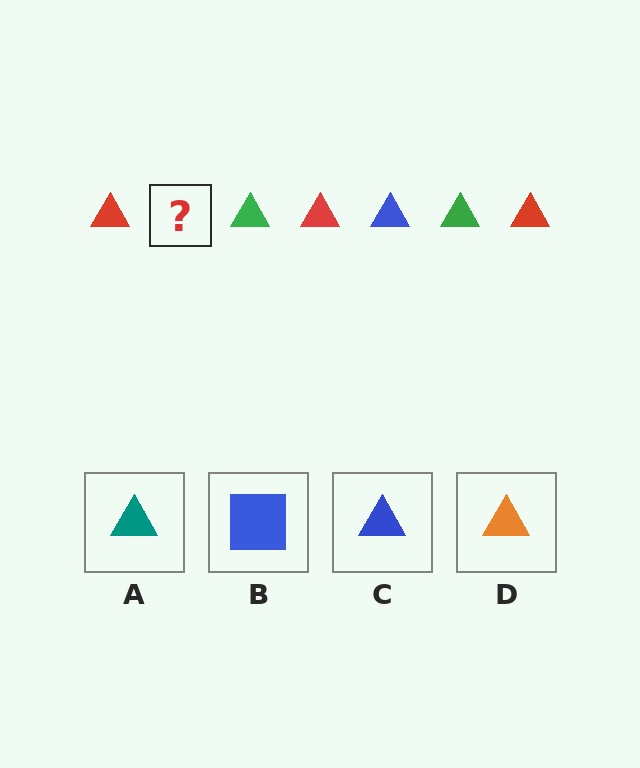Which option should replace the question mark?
Option C.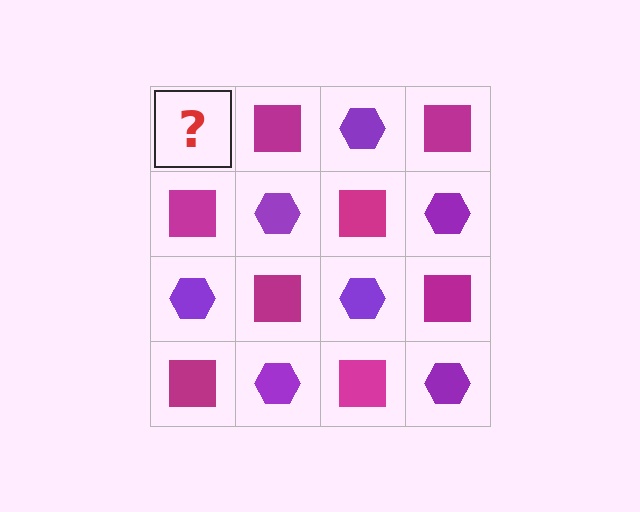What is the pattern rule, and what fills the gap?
The rule is that it alternates purple hexagon and magenta square in a checkerboard pattern. The gap should be filled with a purple hexagon.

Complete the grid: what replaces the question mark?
The question mark should be replaced with a purple hexagon.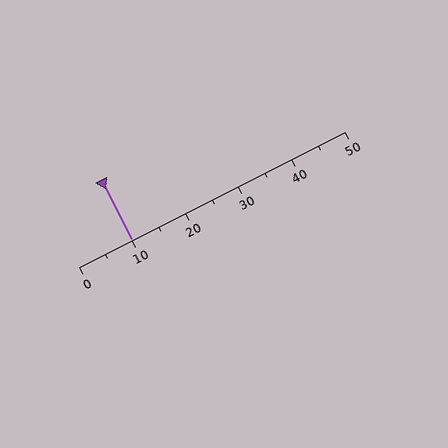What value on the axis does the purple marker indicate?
The marker indicates approximately 10.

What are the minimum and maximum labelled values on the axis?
The axis runs from 0 to 50.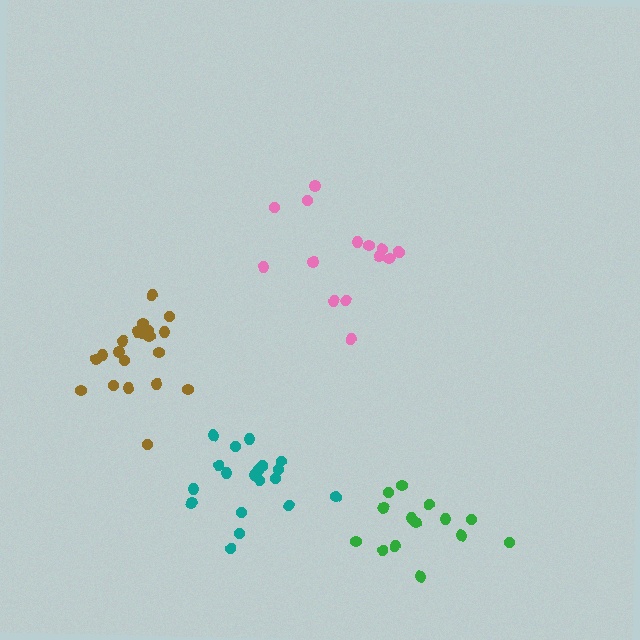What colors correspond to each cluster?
The clusters are colored: green, teal, pink, brown.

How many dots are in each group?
Group 1: 14 dots, Group 2: 20 dots, Group 3: 15 dots, Group 4: 20 dots (69 total).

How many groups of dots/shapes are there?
There are 4 groups.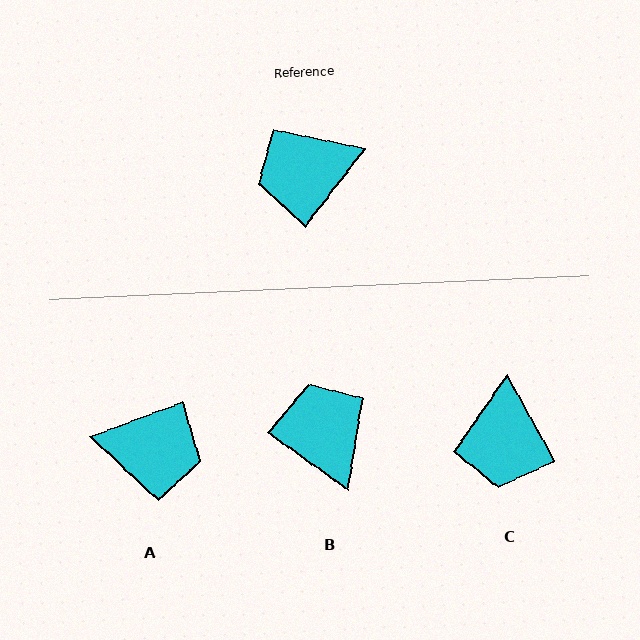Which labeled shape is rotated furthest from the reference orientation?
A, about 148 degrees away.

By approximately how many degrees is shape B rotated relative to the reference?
Approximately 88 degrees clockwise.